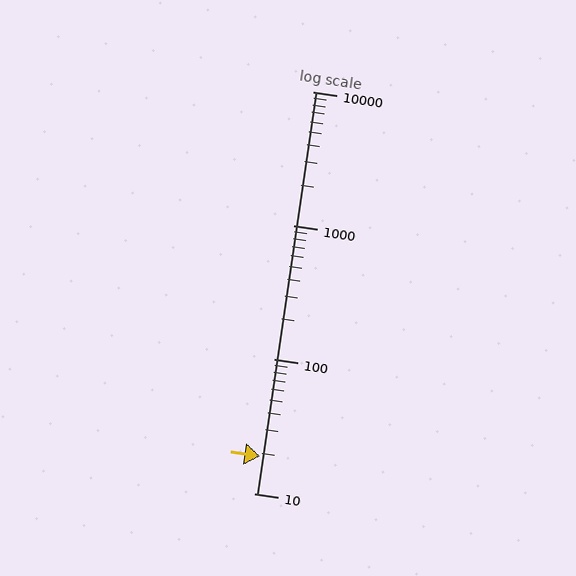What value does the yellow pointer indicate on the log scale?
The pointer indicates approximately 19.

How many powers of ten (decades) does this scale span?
The scale spans 3 decades, from 10 to 10000.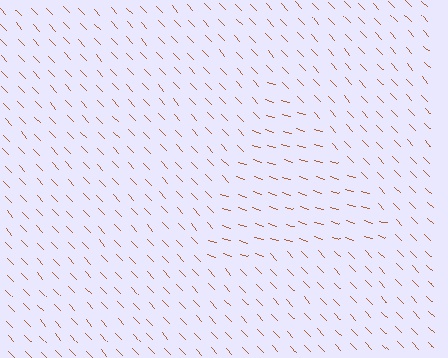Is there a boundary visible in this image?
Yes, there is a texture boundary formed by a change in line orientation.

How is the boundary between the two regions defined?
The boundary is defined purely by a change in line orientation (approximately 30 degrees difference). All lines are the same color and thickness.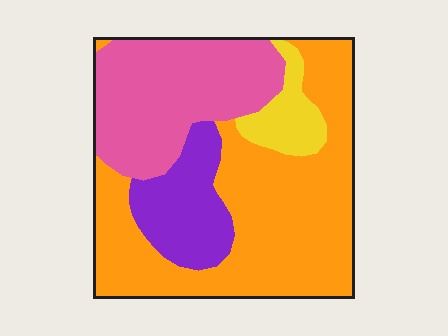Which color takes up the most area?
Orange, at roughly 50%.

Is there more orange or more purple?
Orange.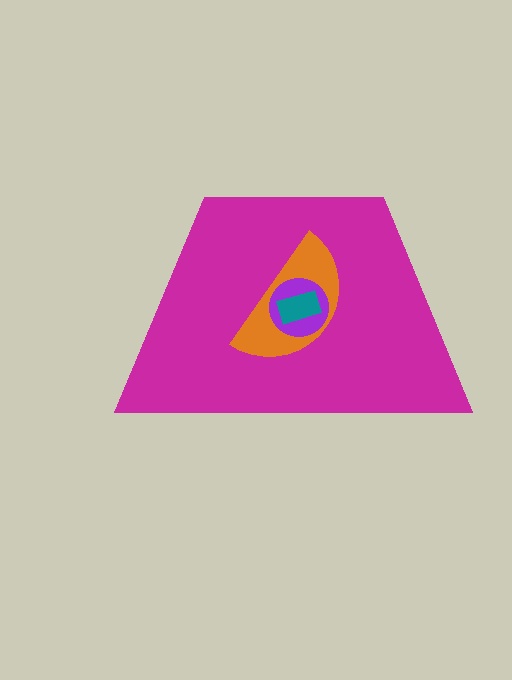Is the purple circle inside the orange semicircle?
Yes.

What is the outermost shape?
The magenta trapezoid.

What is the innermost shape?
The teal rectangle.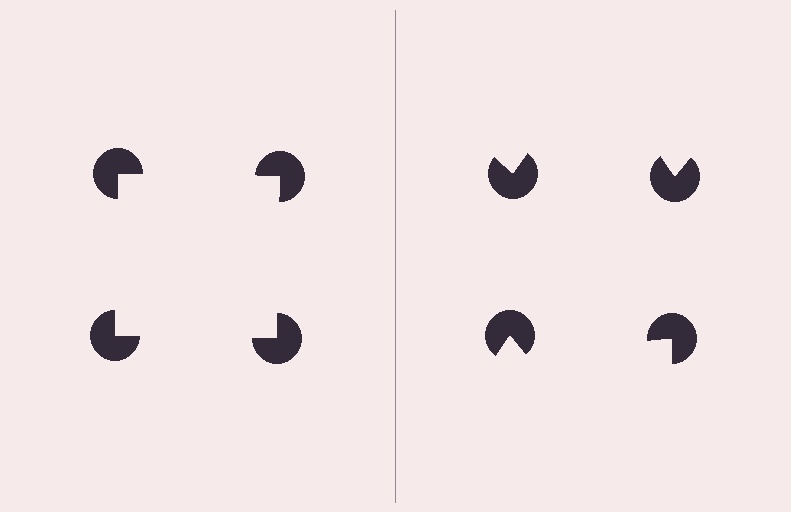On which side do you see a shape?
An illusory square appears on the left side. On the right side the wedge cuts are rotated, so no coherent shape forms.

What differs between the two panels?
The pac-man discs are positioned identically on both sides; only the wedge orientations differ. On the left they align to a square; on the right they are misaligned.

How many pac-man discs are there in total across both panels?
8 — 4 on each side.